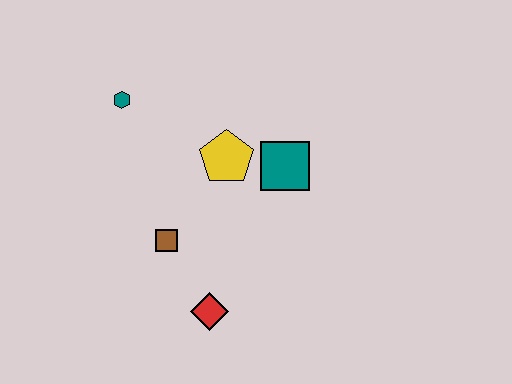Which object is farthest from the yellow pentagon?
The red diamond is farthest from the yellow pentagon.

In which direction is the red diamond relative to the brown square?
The red diamond is below the brown square.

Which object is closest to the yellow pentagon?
The teal square is closest to the yellow pentagon.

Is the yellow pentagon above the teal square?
Yes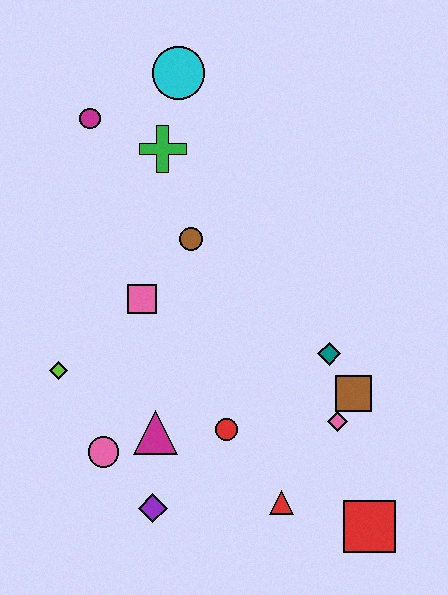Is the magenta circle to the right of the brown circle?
No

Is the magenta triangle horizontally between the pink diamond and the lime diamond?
Yes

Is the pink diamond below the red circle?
No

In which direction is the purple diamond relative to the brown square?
The purple diamond is to the left of the brown square.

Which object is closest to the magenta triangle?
The pink circle is closest to the magenta triangle.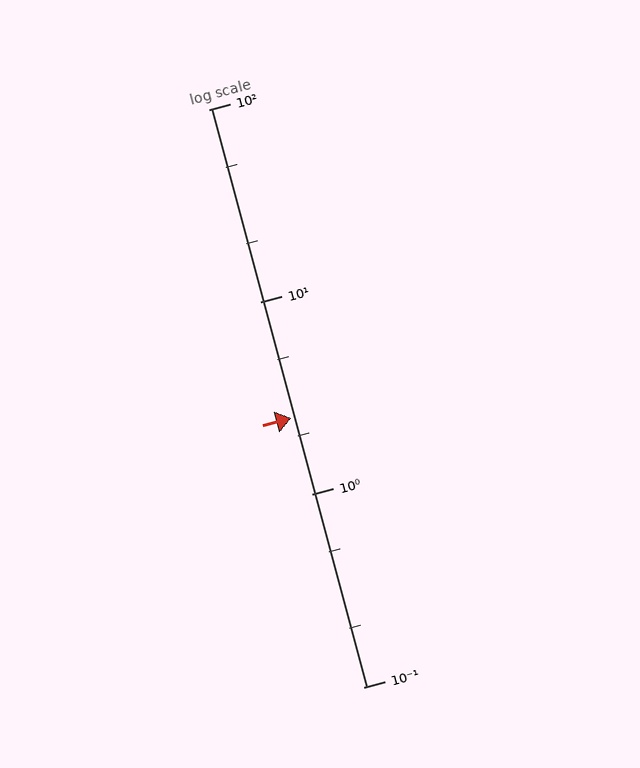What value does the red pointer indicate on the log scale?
The pointer indicates approximately 2.5.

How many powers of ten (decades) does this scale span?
The scale spans 3 decades, from 0.1 to 100.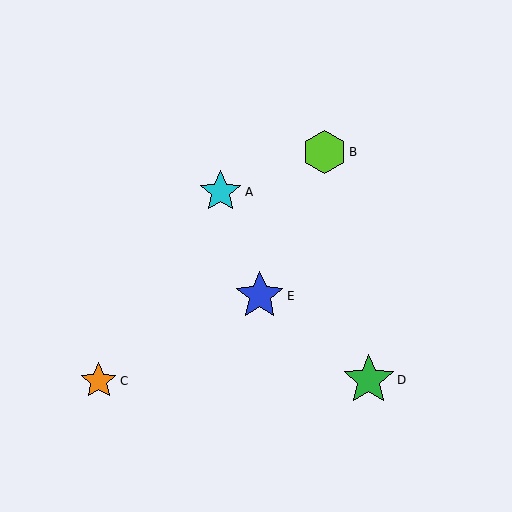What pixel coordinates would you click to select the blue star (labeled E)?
Click at (260, 296) to select the blue star E.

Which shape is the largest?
The green star (labeled D) is the largest.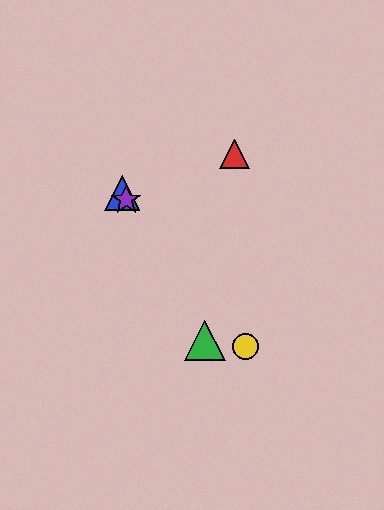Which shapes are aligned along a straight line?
The blue triangle, the green triangle, the purple star are aligned along a straight line.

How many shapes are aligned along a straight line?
3 shapes (the blue triangle, the green triangle, the purple star) are aligned along a straight line.